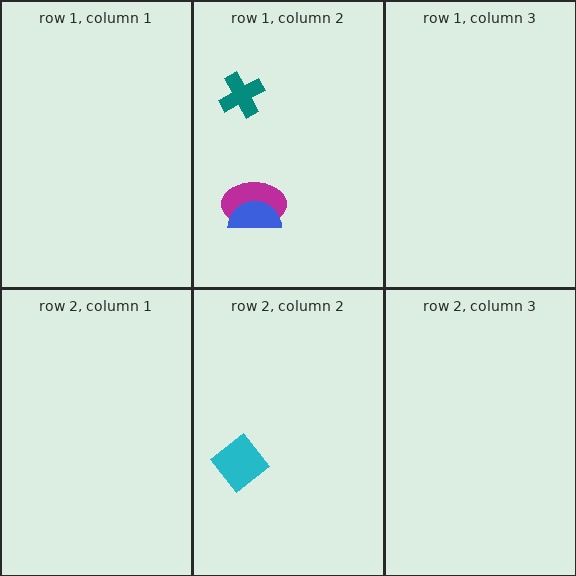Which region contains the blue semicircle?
The row 1, column 2 region.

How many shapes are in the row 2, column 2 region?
1.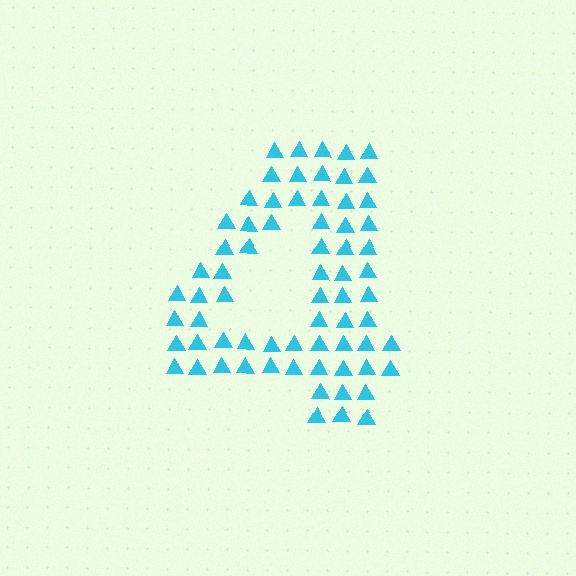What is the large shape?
The large shape is the digit 4.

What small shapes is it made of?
It is made of small triangles.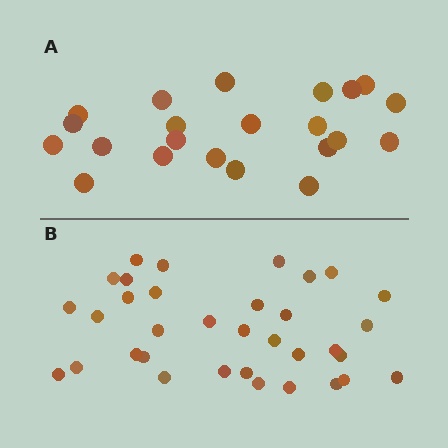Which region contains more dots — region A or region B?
Region B (the bottom region) has more dots.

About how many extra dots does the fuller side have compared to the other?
Region B has roughly 12 or so more dots than region A.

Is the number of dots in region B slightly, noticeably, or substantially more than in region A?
Region B has substantially more. The ratio is roughly 1.5 to 1.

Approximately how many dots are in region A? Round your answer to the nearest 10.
About 20 dots. (The exact count is 22, which rounds to 20.)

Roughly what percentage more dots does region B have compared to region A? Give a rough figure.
About 55% more.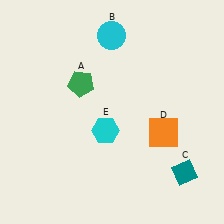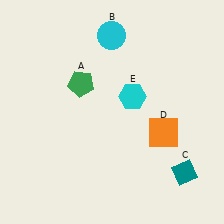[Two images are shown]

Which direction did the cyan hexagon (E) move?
The cyan hexagon (E) moved up.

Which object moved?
The cyan hexagon (E) moved up.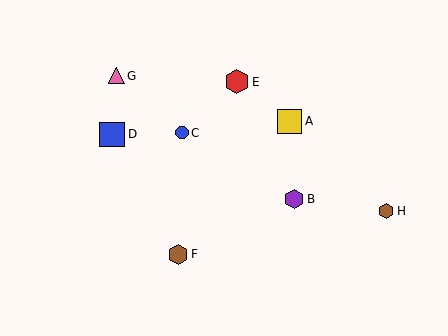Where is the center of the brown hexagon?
The center of the brown hexagon is at (386, 211).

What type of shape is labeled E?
Shape E is a red hexagon.